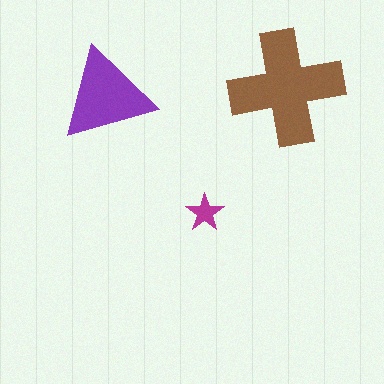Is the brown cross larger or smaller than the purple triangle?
Larger.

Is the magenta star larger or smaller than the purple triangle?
Smaller.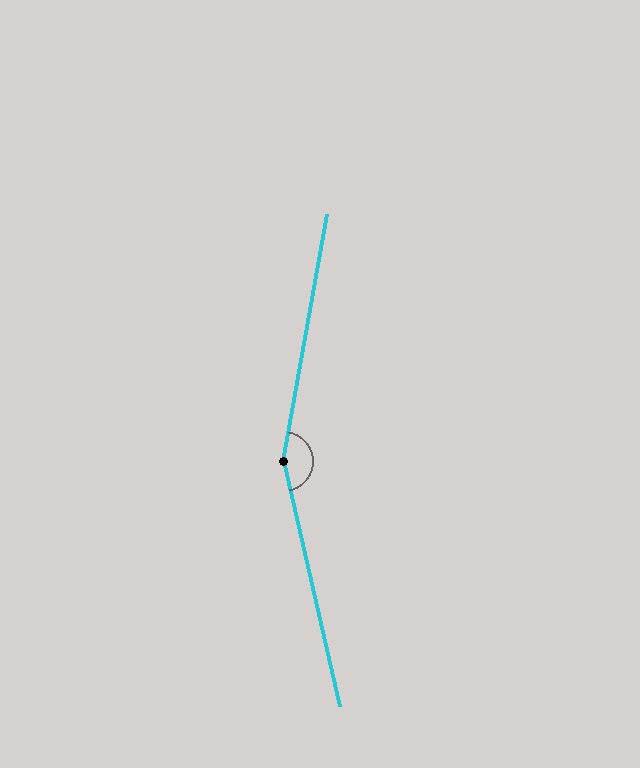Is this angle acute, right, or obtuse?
It is obtuse.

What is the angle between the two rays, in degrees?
Approximately 157 degrees.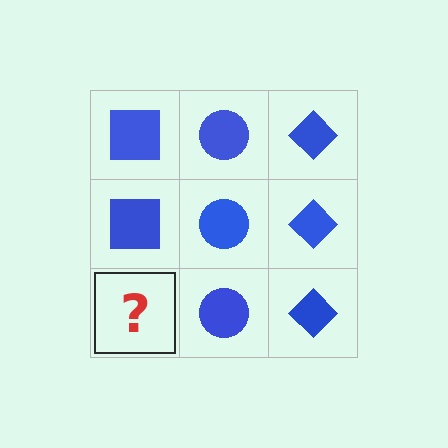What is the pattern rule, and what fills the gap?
The rule is that each column has a consistent shape. The gap should be filled with a blue square.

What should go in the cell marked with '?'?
The missing cell should contain a blue square.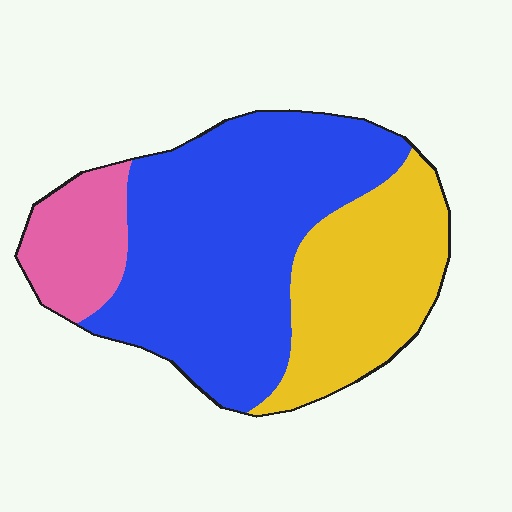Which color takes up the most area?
Blue, at roughly 55%.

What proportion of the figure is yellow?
Yellow covers roughly 30% of the figure.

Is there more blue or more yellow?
Blue.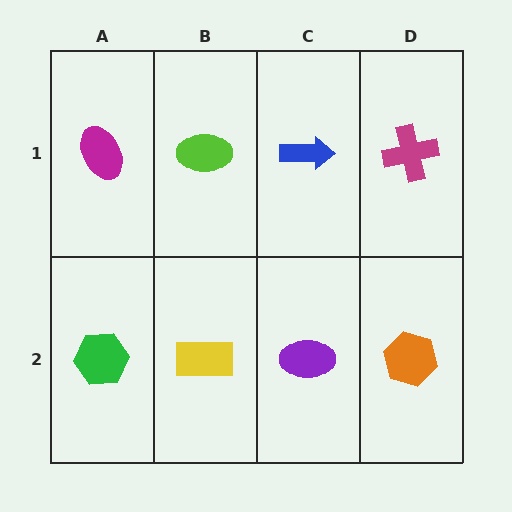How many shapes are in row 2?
4 shapes.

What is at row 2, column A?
A green hexagon.